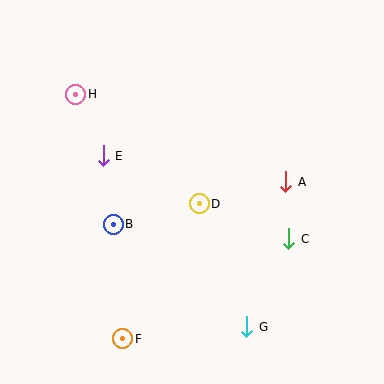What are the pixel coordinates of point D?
Point D is at (199, 204).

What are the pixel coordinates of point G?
Point G is at (247, 327).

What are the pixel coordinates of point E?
Point E is at (103, 156).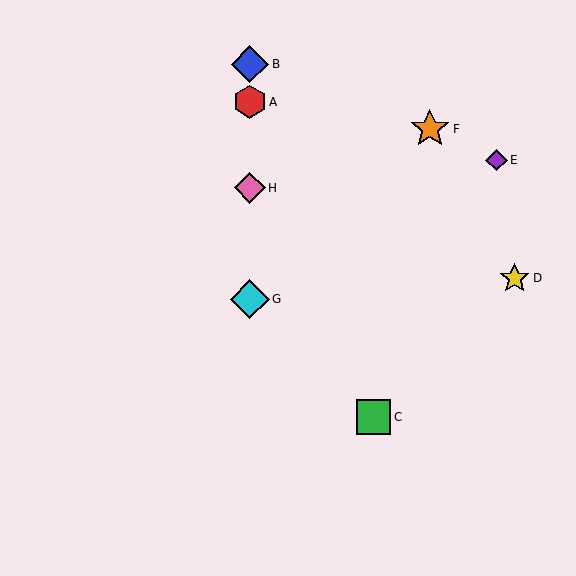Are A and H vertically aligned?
Yes, both are at x≈250.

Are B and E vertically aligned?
No, B is at x≈250 and E is at x≈496.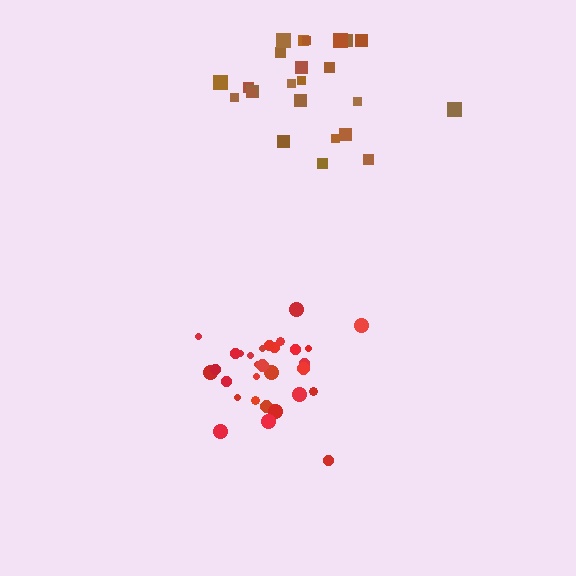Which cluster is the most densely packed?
Red.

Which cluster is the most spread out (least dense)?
Brown.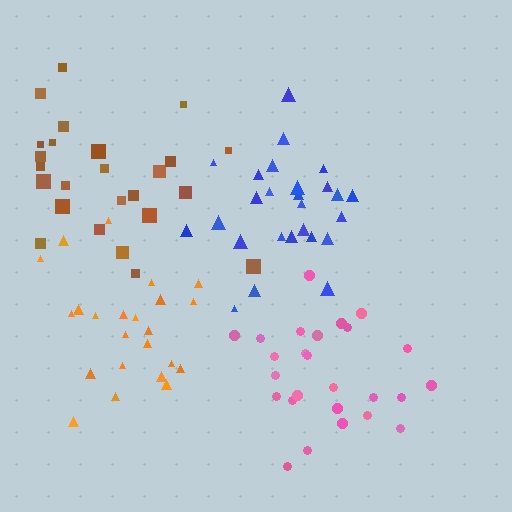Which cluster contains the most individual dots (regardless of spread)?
Blue (26).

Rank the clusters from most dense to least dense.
blue, pink, orange, brown.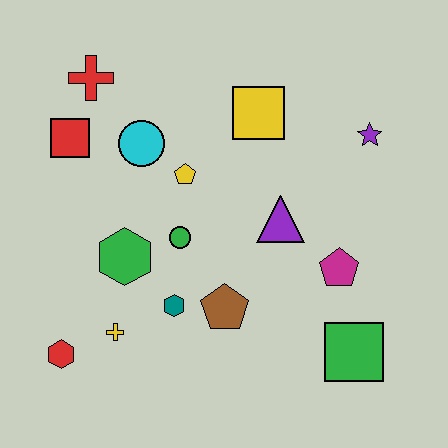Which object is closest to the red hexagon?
The yellow cross is closest to the red hexagon.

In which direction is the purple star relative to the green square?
The purple star is above the green square.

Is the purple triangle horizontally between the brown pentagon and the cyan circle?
No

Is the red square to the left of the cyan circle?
Yes